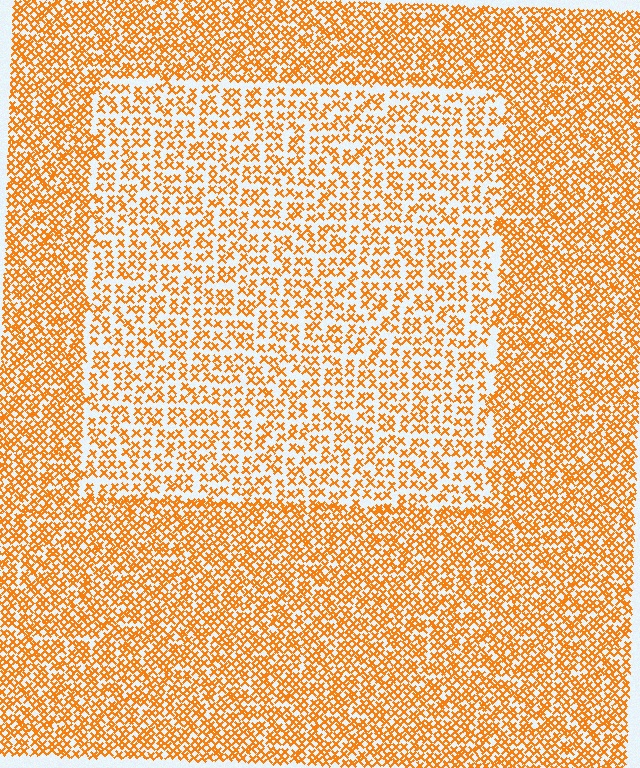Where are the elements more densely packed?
The elements are more densely packed outside the rectangle boundary.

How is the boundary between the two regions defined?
The boundary is defined by a change in element density (approximately 1.7x ratio). All elements are the same color, size, and shape.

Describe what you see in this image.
The image contains small orange elements arranged at two different densities. A rectangle-shaped region is visible where the elements are less densely packed than the surrounding area.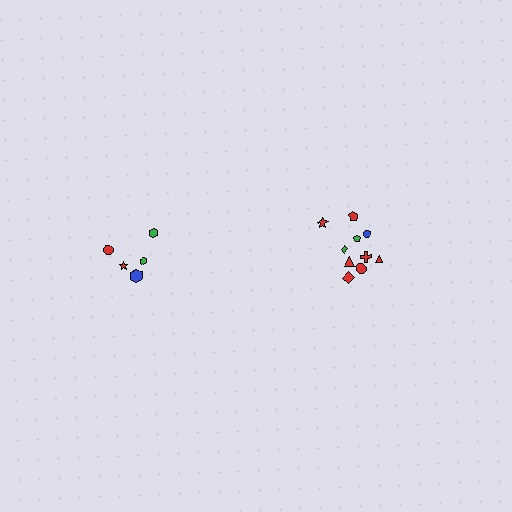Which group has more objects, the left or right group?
The right group.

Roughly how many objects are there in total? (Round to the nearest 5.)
Roughly 15 objects in total.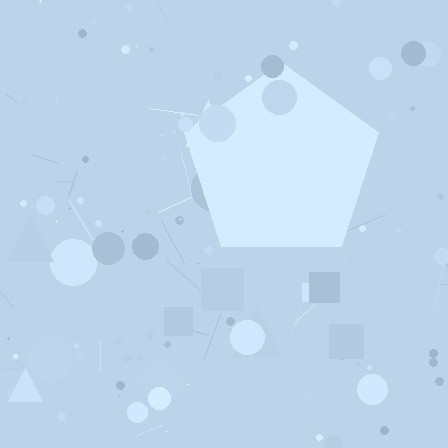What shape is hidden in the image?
A pentagon is hidden in the image.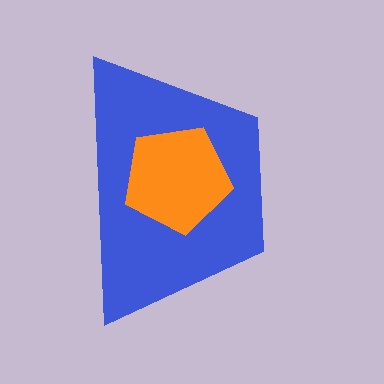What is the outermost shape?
The blue trapezoid.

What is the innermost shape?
The orange pentagon.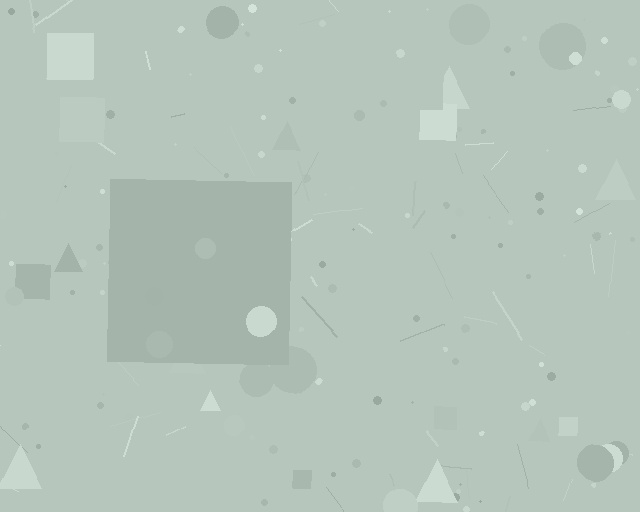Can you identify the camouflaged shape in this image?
The camouflaged shape is a square.